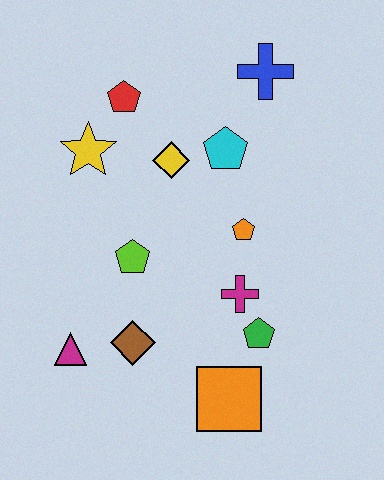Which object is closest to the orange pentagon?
The magenta cross is closest to the orange pentagon.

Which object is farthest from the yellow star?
The orange square is farthest from the yellow star.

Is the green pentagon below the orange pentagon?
Yes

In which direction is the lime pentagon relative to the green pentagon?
The lime pentagon is to the left of the green pentagon.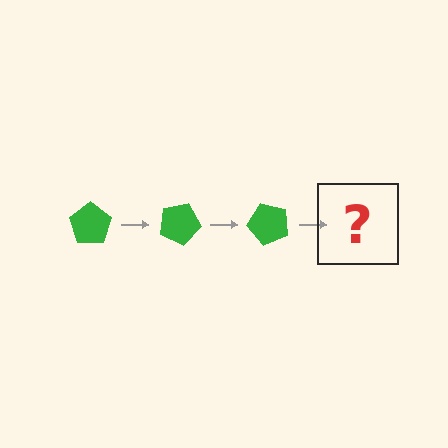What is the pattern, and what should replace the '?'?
The pattern is that the pentagon rotates 25 degrees each step. The '?' should be a green pentagon rotated 75 degrees.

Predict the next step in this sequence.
The next step is a green pentagon rotated 75 degrees.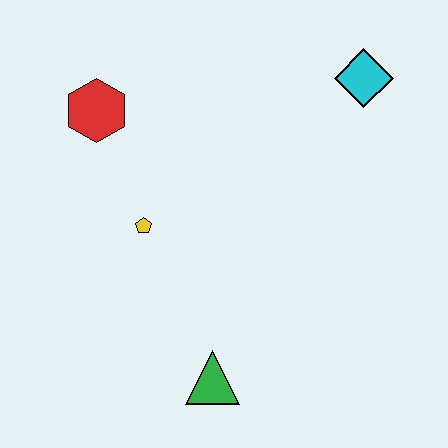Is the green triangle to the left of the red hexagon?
No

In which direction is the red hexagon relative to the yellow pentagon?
The red hexagon is above the yellow pentagon.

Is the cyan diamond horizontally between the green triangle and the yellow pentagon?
No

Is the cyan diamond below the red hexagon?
No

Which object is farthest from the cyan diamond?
The green triangle is farthest from the cyan diamond.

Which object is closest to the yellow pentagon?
The red hexagon is closest to the yellow pentagon.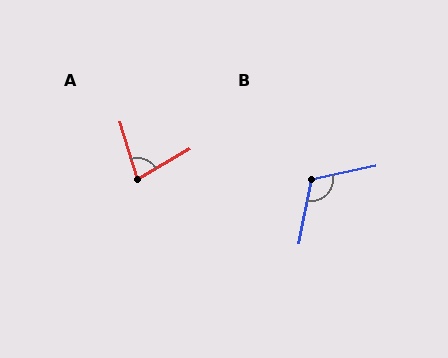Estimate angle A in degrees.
Approximately 77 degrees.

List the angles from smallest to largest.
A (77°), B (113°).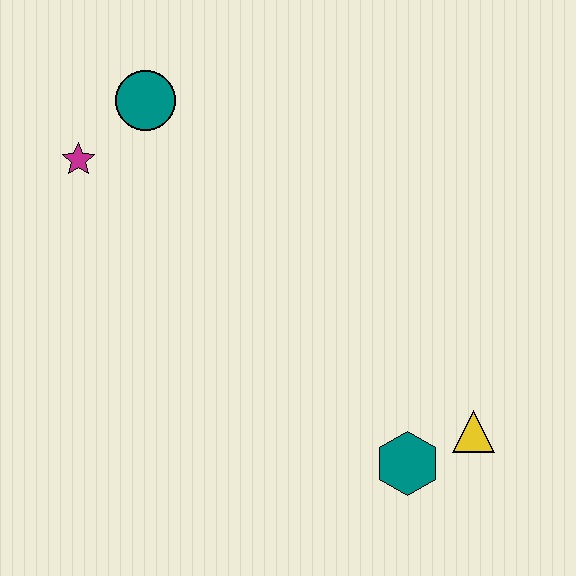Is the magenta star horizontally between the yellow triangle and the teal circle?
No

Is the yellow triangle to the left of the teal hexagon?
No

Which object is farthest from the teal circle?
The yellow triangle is farthest from the teal circle.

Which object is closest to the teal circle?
The magenta star is closest to the teal circle.